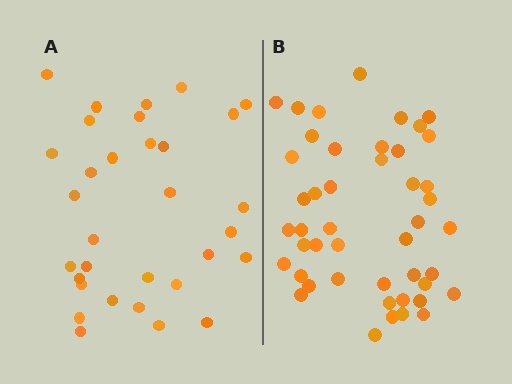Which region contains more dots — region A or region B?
Region B (the right region) has more dots.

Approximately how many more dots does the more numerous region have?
Region B has approximately 15 more dots than region A.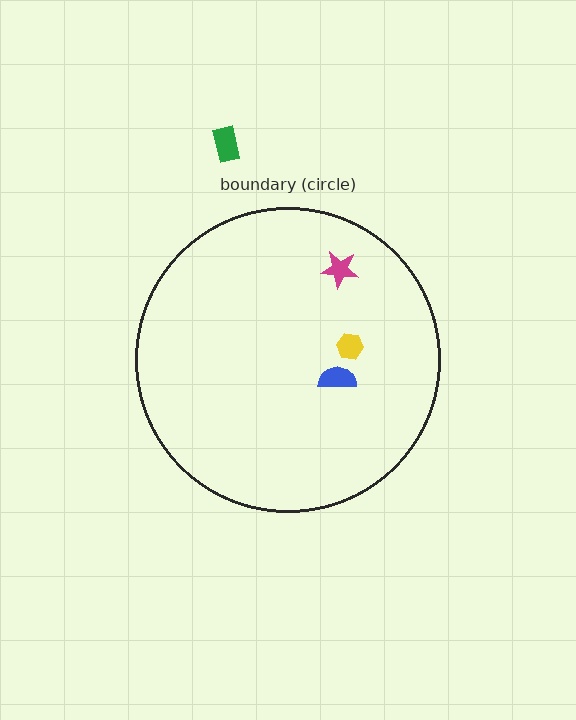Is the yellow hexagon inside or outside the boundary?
Inside.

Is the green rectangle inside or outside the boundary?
Outside.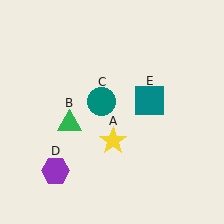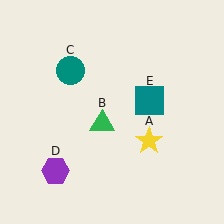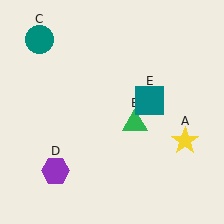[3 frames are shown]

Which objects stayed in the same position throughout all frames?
Purple hexagon (object D) and teal square (object E) remained stationary.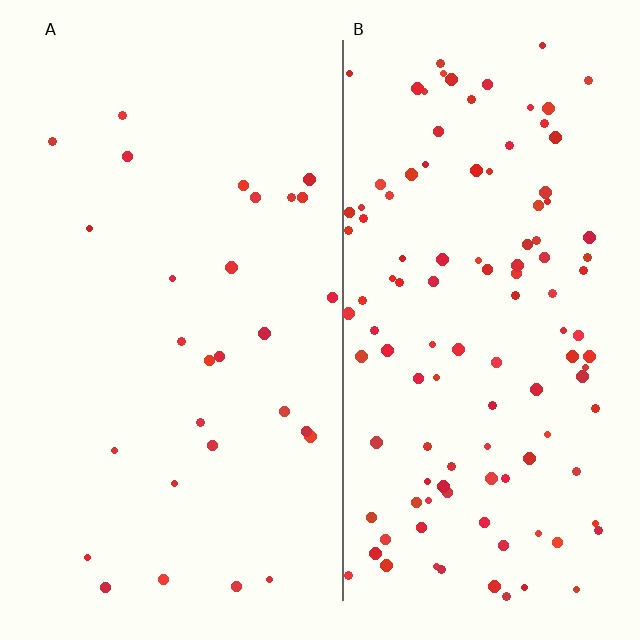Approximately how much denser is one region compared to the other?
Approximately 4.1× — region B over region A.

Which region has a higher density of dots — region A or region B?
B (the right).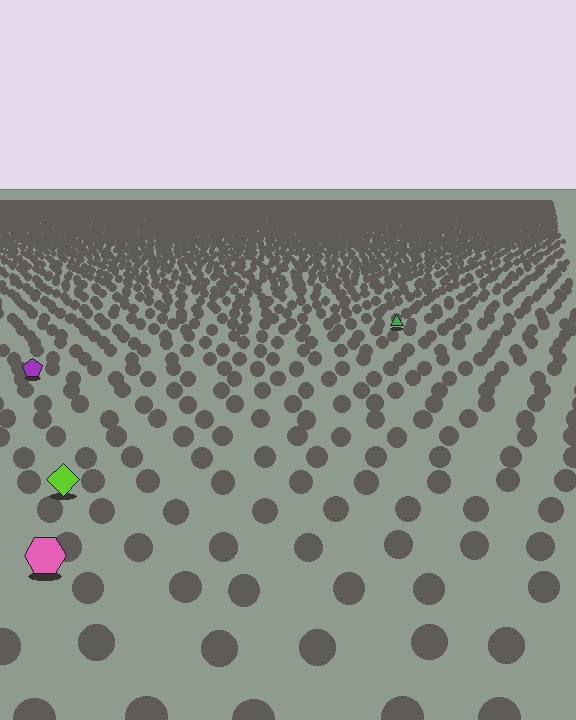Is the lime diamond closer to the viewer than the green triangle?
Yes. The lime diamond is closer — you can tell from the texture gradient: the ground texture is coarser near it.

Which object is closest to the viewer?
The pink hexagon is closest. The texture marks near it are larger and more spread out.